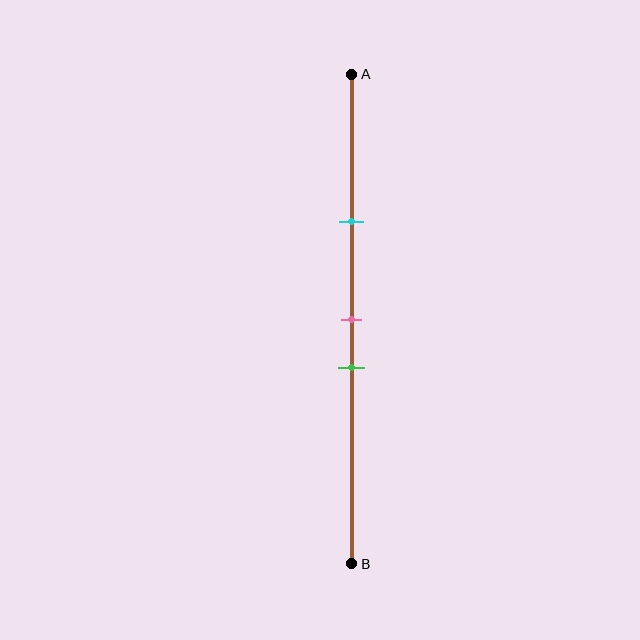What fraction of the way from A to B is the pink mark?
The pink mark is approximately 50% (0.5) of the way from A to B.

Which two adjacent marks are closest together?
The pink and green marks are the closest adjacent pair.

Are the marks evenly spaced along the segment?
No, the marks are not evenly spaced.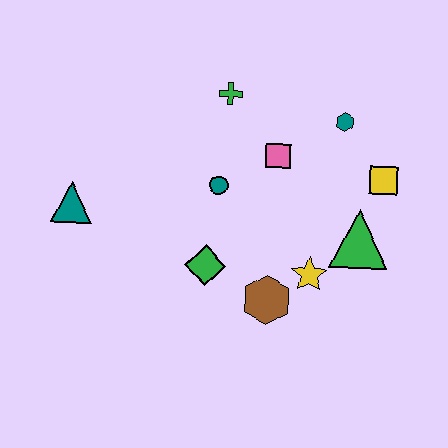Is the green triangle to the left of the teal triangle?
No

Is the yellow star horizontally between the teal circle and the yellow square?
Yes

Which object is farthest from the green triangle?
The teal triangle is farthest from the green triangle.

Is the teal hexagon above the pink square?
Yes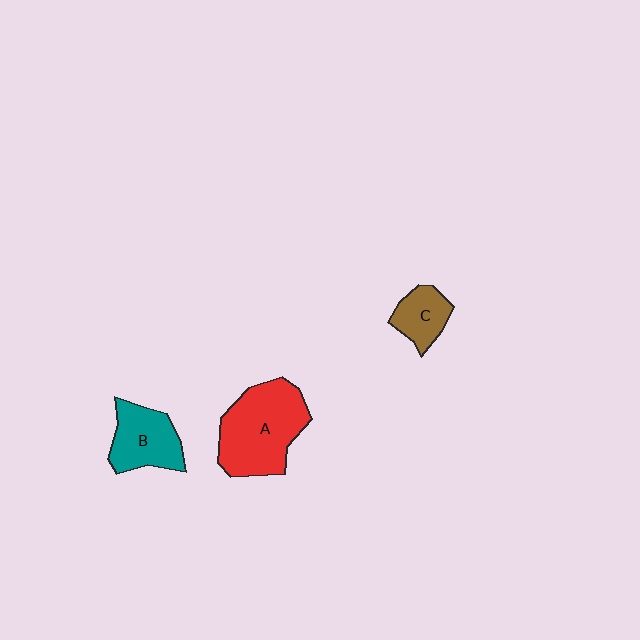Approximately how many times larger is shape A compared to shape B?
Approximately 1.6 times.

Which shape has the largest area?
Shape A (red).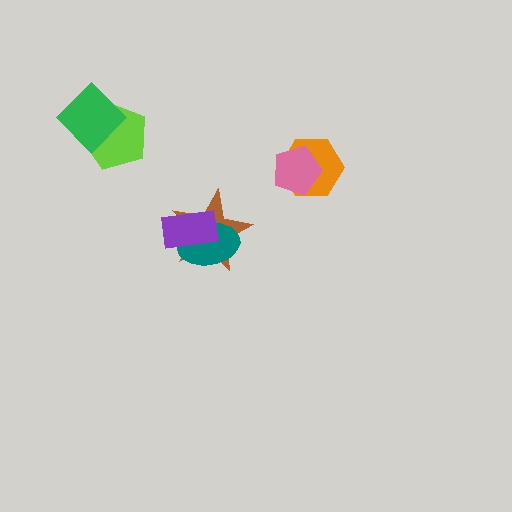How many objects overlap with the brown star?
2 objects overlap with the brown star.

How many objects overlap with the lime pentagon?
1 object overlaps with the lime pentagon.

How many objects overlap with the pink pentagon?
1 object overlaps with the pink pentagon.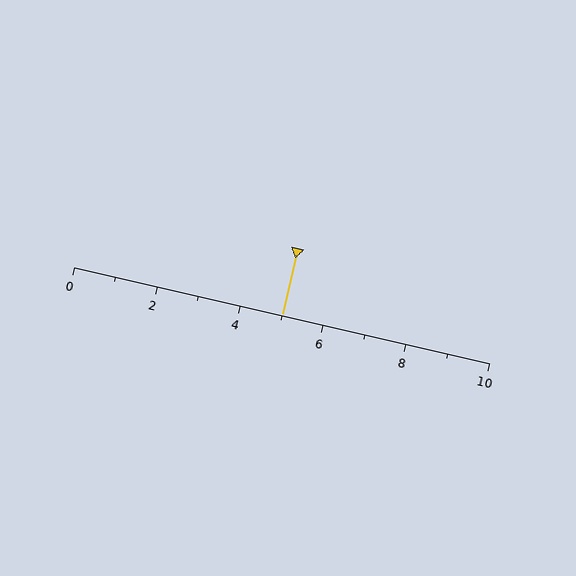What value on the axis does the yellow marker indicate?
The marker indicates approximately 5.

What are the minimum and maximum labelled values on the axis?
The axis runs from 0 to 10.